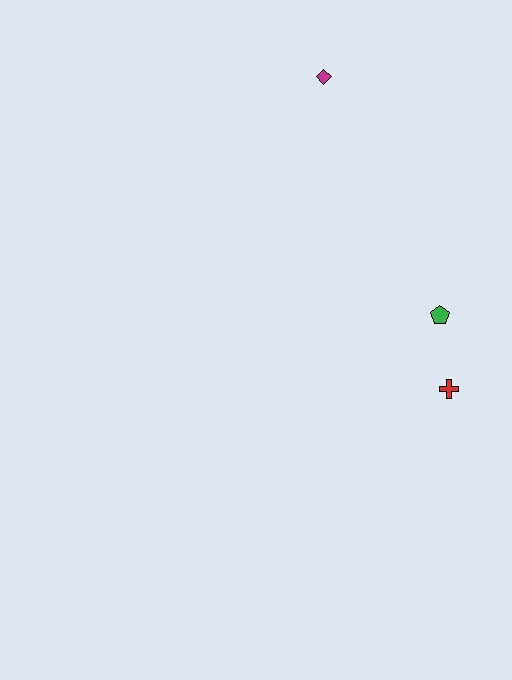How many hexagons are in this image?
There are no hexagons.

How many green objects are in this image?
There is 1 green object.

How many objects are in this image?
There are 3 objects.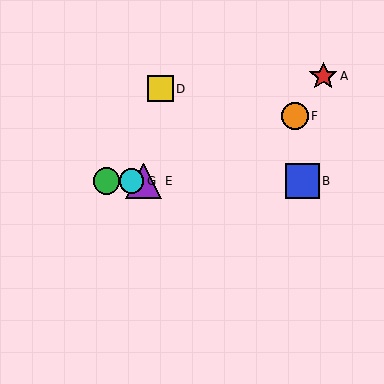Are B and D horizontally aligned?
No, B is at y≈181 and D is at y≈89.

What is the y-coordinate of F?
Object F is at y≈116.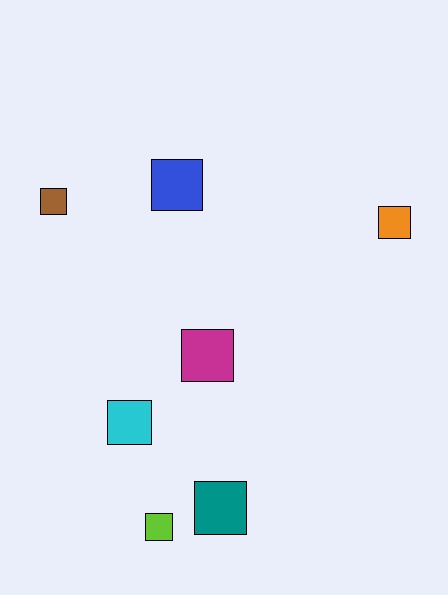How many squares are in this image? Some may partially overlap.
There are 7 squares.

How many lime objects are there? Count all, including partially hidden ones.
There is 1 lime object.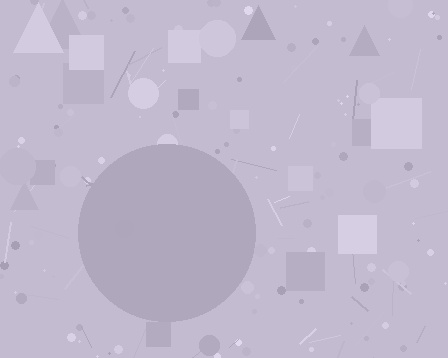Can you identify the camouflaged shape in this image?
The camouflaged shape is a circle.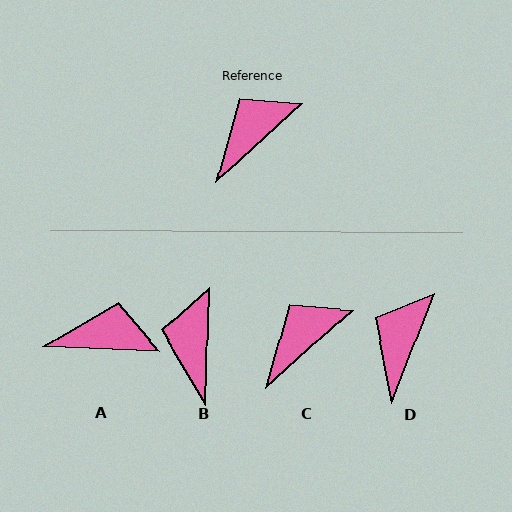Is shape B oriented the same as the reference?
No, it is off by about 46 degrees.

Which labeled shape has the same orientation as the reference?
C.